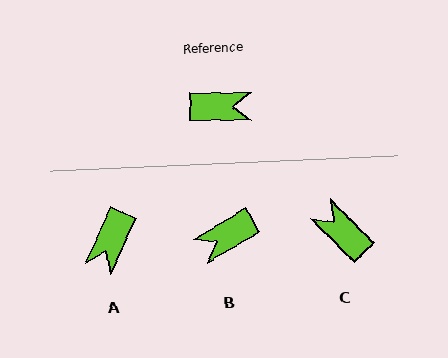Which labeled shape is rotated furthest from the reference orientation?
B, about 150 degrees away.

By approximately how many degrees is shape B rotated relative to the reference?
Approximately 150 degrees clockwise.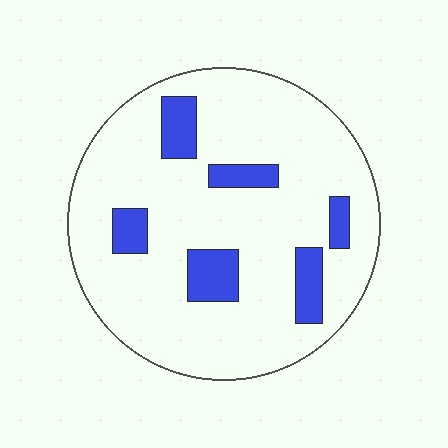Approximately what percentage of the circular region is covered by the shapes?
Approximately 15%.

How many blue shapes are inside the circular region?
6.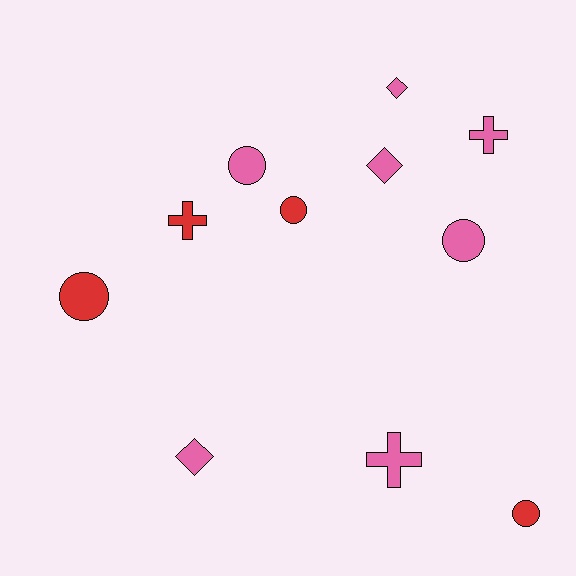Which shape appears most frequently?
Circle, with 5 objects.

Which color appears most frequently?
Pink, with 7 objects.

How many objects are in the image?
There are 11 objects.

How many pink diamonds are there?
There are 3 pink diamonds.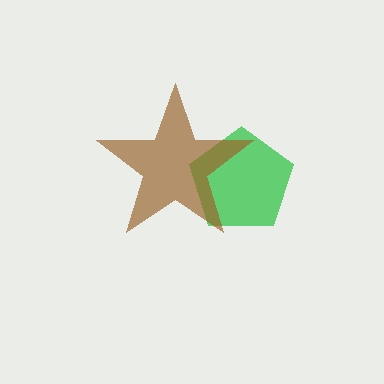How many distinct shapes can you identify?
There are 2 distinct shapes: a green pentagon, a brown star.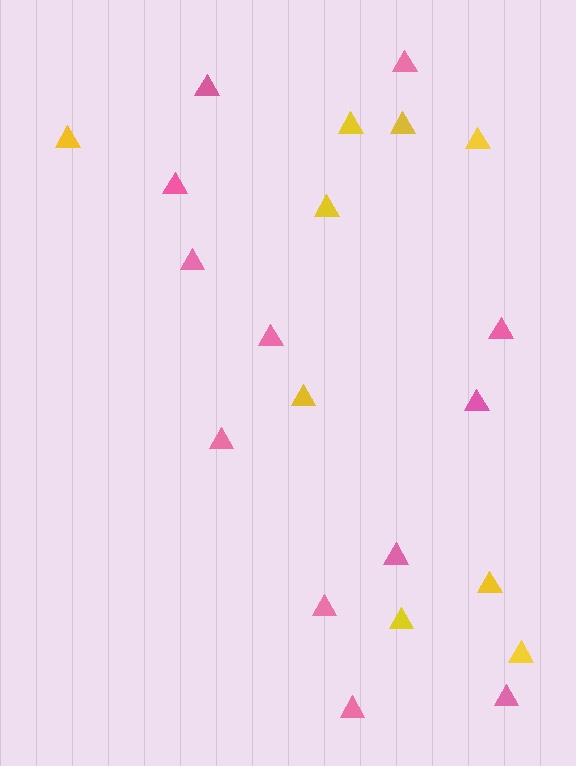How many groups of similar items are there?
There are 2 groups: one group of yellow triangles (9) and one group of pink triangles (12).